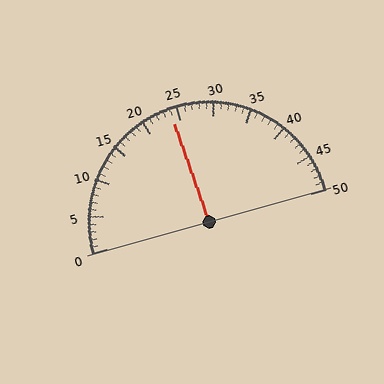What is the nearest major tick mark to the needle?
The nearest major tick mark is 25.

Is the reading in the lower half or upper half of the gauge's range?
The reading is in the lower half of the range (0 to 50).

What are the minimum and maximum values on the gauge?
The gauge ranges from 0 to 50.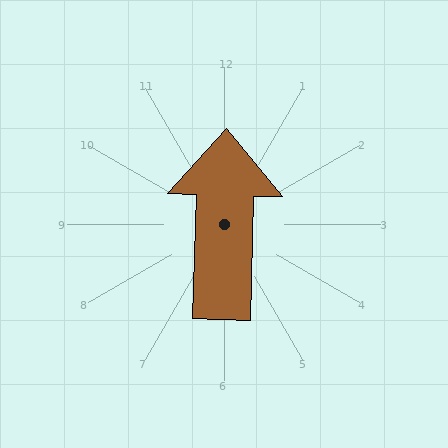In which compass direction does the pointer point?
North.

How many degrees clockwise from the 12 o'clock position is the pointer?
Approximately 1 degrees.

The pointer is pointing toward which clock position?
Roughly 12 o'clock.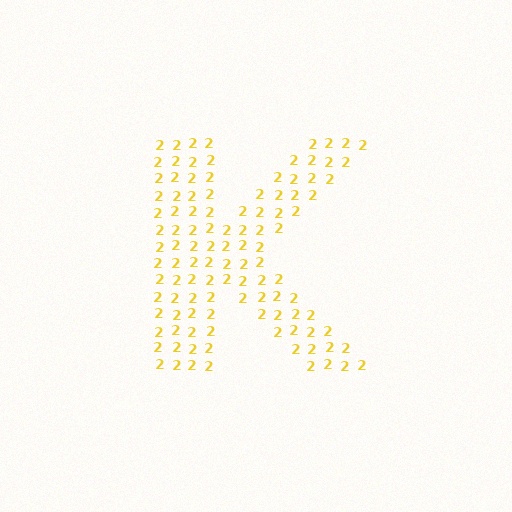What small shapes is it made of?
It is made of small digit 2's.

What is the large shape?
The large shape is the letter K.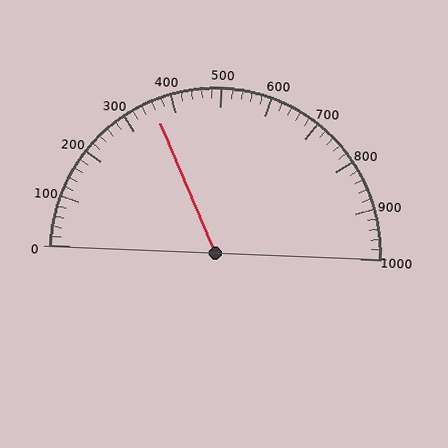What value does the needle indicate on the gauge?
The needle indicates approximately 360.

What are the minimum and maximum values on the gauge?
The gauge ranges from 0 to 1000.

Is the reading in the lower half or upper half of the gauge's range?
The reading is in the lower half of the range (0 to 1000).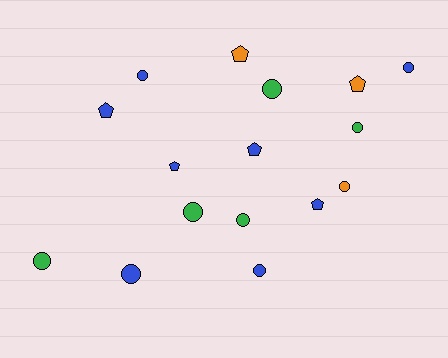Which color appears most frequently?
Blue, with 8 objects.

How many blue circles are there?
There are 4 blue circles.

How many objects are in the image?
There are 16 objects.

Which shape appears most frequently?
Circle, with 10 objects.